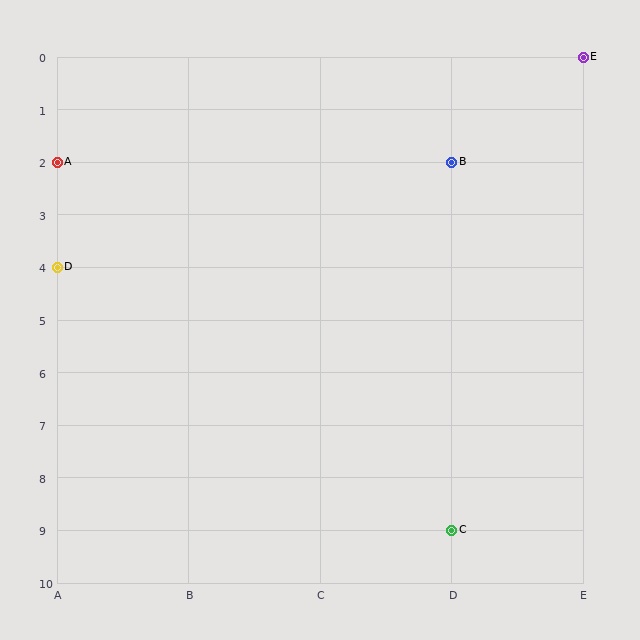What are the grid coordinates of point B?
Point B is at grid coordinates (D, 2).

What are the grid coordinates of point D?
Point D is at grid coordinates (A, 4).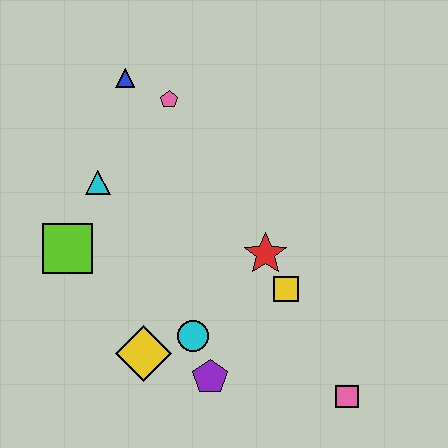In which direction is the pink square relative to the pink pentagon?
The pink square is below the pink pentagon.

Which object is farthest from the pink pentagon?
The pink square is farthest from the pink pentagon.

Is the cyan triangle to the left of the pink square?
Yes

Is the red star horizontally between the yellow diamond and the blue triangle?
No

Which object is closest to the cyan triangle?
The lime square is closest to the cyan triangle.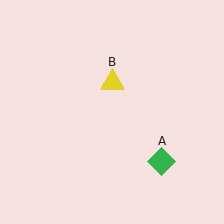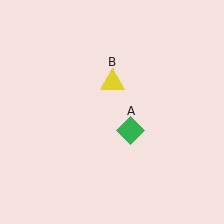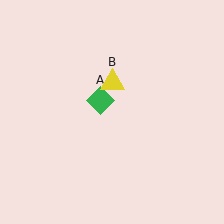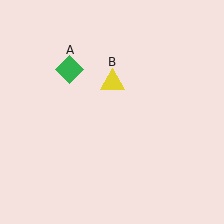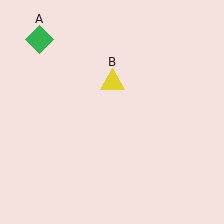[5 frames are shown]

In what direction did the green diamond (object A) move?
The green diamond (object A) moved up and to the left.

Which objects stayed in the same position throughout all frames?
Yellow triangle (object B) remained stationary.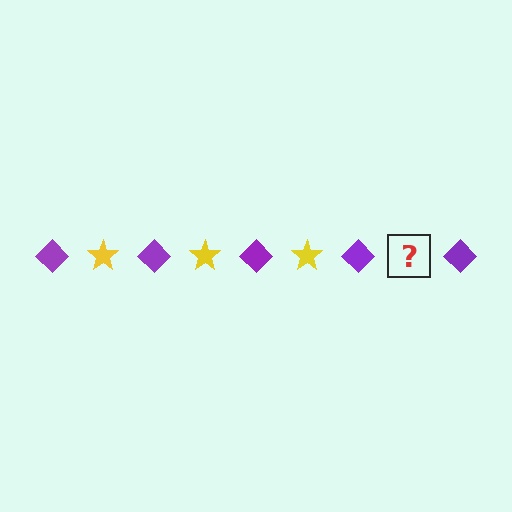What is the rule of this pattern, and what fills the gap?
The rule is that the pattern alternates between purple diamond and yellow star. The gap should be filled with a yellow star.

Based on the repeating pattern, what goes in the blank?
The blank should be a yellow star.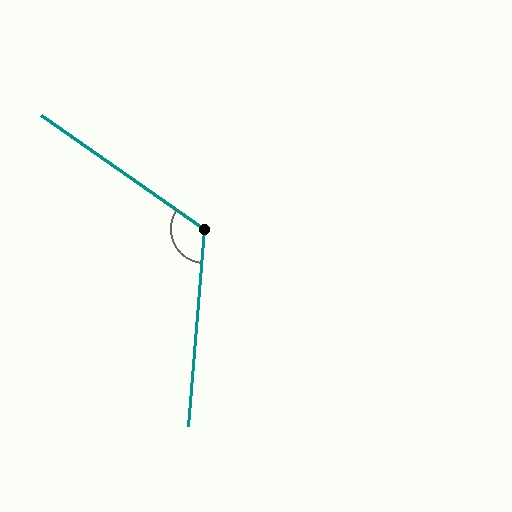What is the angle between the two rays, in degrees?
Approximately 120 degrees.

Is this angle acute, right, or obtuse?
It is obtuse.